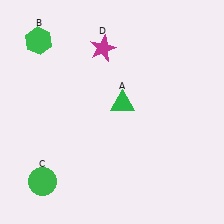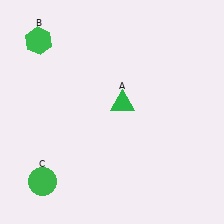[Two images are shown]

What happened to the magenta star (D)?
The magenta star (D) was removed in Image 2. It was in the top-left area of Image 1.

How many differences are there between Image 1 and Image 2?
There is 1 difference between the two images.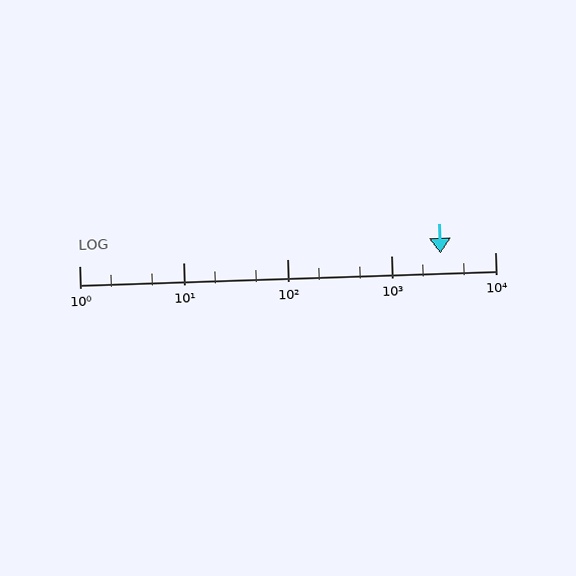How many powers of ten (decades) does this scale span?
The scale spans 4 decades, from 1 to 10000.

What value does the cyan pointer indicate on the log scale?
The pointer indicates approximately 3000.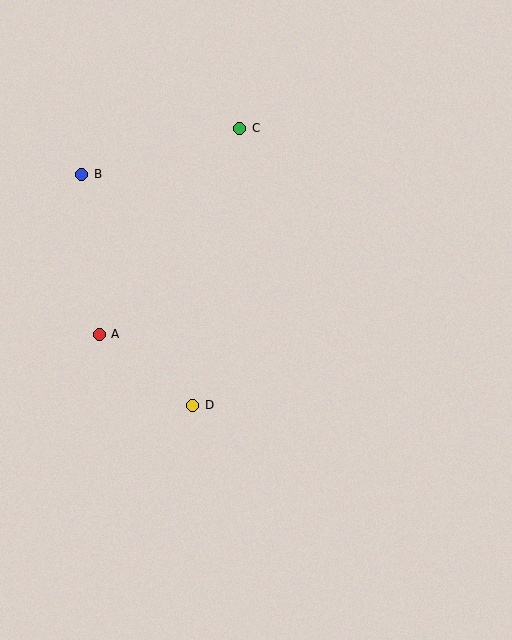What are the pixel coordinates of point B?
Point B is at (82, 174).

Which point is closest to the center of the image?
Point D at (193, 405) is closest to the center.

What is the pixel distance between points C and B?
The distance between C and B is 165 pixels.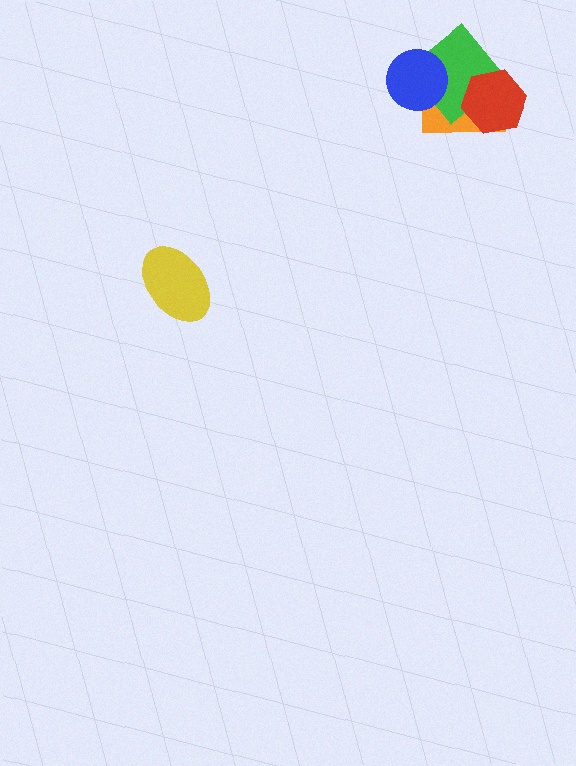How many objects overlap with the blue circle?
2 objects overlap with the blue circle.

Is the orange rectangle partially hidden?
Yes, it is partially covered by another shape.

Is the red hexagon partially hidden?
No, no other shape covers it.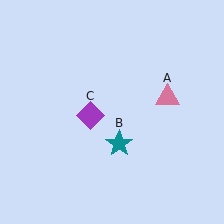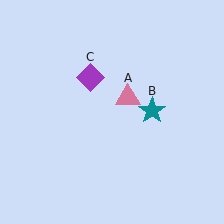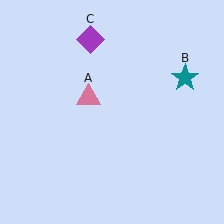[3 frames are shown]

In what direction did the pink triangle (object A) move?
The pink triangle (object A) moved left.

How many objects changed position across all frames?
3 objects changed position: pink triangle (object A), teal star (object B), purple diamond (object C).